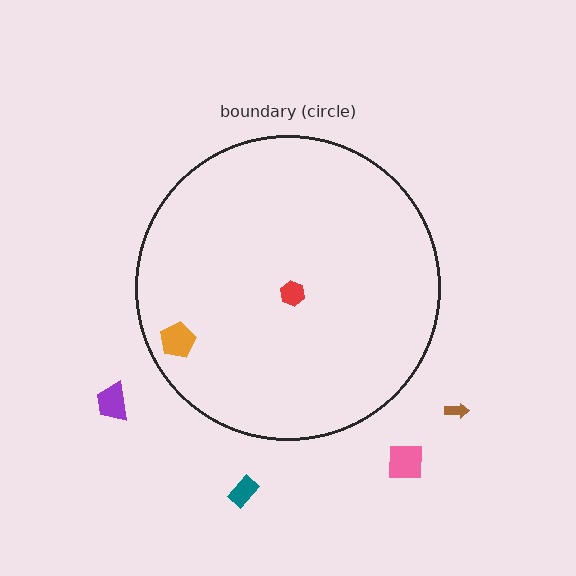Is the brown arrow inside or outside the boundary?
Outside.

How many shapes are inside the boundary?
2 inside, 4 outside.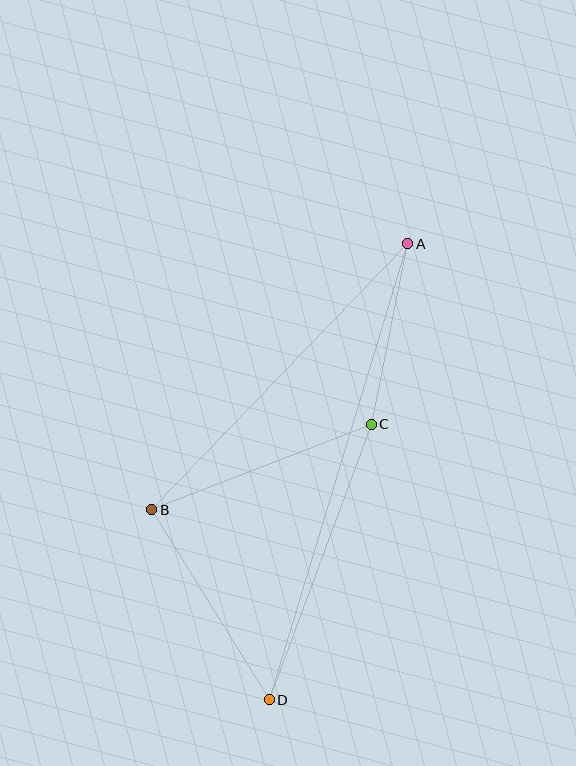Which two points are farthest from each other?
Points A and D are farthest from each other.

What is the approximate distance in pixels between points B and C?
The distance between B and C is approximately 236 pixels.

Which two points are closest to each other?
Points A and C are closest to each other.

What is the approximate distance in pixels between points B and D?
The distance between B and D is approximately 223 pixels.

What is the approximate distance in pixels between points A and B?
The distance between A and B is approximately 369 pixels.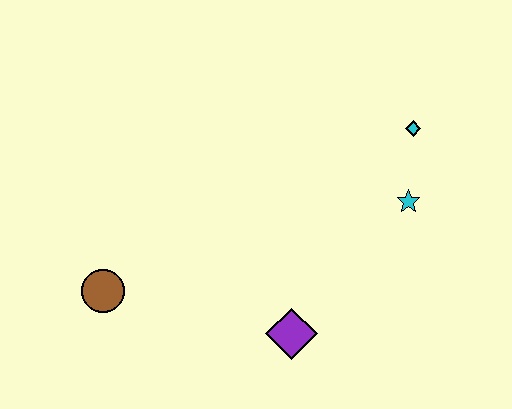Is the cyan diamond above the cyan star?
Yes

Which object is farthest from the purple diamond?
The cyan diamond is farthest from the purple diamond.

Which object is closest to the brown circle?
The purple diamond is closest to the brown circle.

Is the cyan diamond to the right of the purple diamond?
Yes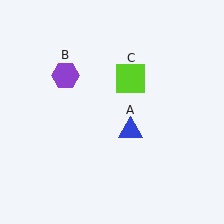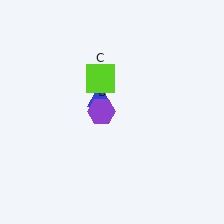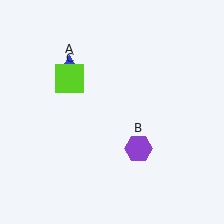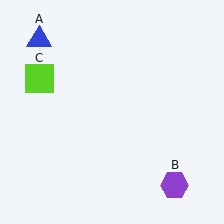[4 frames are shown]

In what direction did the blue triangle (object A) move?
The blue triangle (object A) moved up and to the left.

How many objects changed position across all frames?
3 objects changed position: blue triangle (object A), purple hexagon (object B), lime square (object C).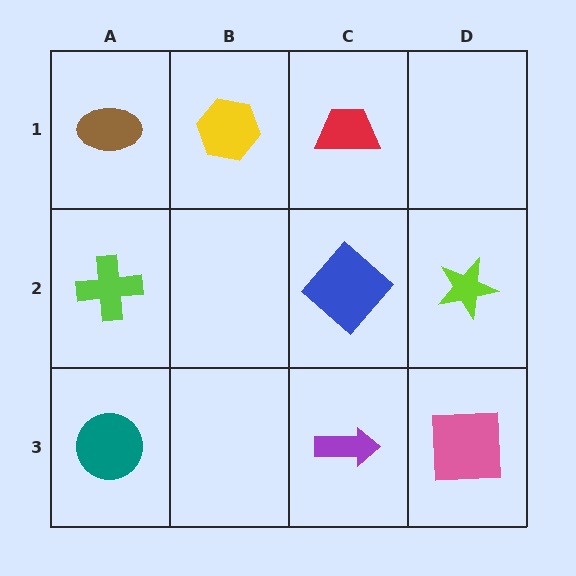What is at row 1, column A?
A brown ellipse.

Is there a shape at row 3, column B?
No, that cell is empty.